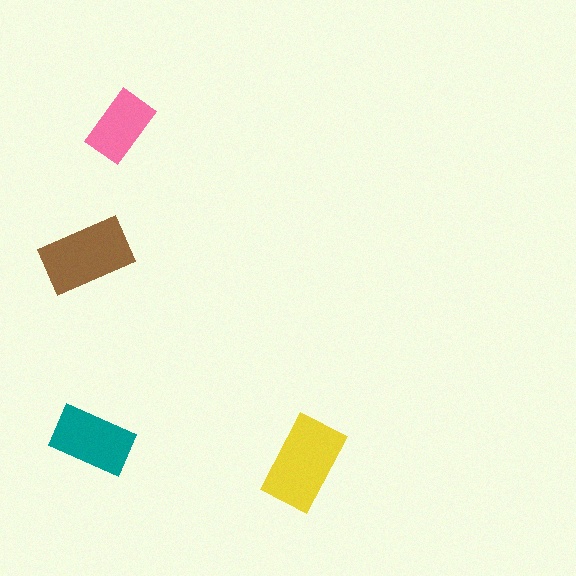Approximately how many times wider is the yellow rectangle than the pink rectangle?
About 1.5 times wider.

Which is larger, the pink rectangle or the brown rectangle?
The brown one.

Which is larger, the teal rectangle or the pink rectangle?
The teal one.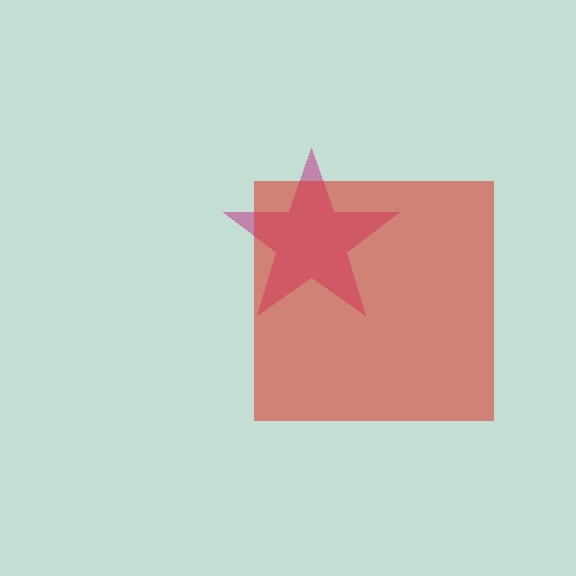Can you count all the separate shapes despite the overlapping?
Yes, there are 2 separate shapes.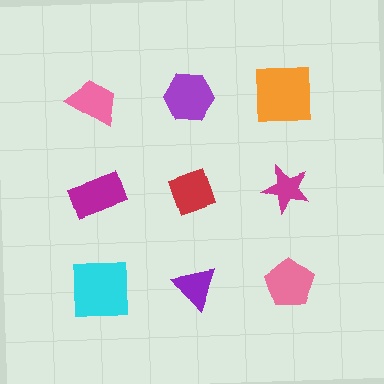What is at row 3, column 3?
A pink pentagon.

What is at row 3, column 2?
A purple triangle.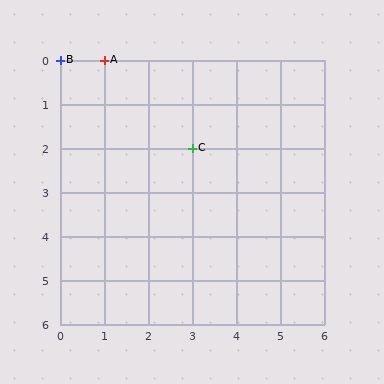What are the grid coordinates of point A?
Point A is at grid coordinates (1, 0).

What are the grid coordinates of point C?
Point C is at grid coordinates (3, 2).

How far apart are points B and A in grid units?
Points B and A are 1 column apart.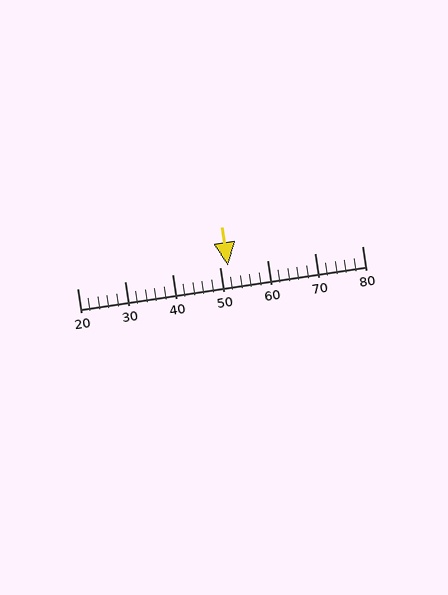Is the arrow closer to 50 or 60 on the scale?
The arrow is closer to 50.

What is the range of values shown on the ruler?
The ruler shows values from 20 to 80.